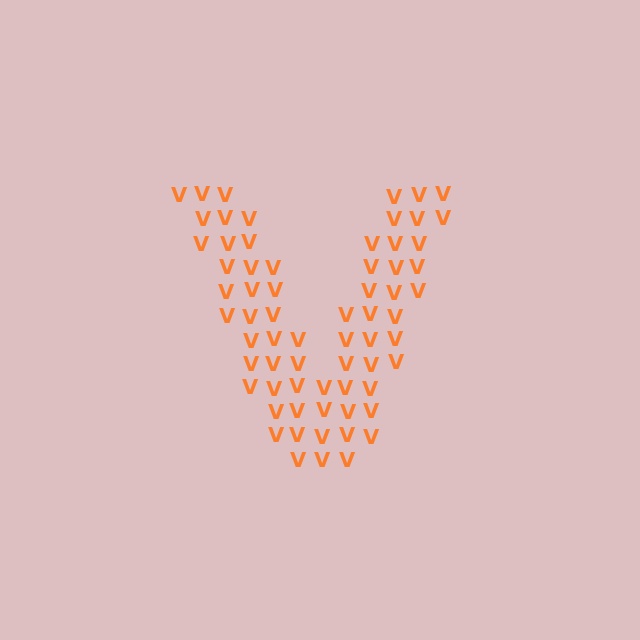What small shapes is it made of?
It is made of small letter V's.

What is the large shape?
The large shape is the letter V.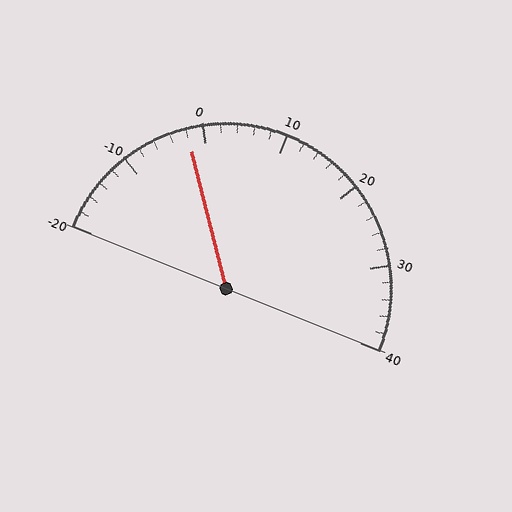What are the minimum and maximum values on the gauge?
The gauge ranges from -20 to 40.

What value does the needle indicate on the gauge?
The needle indicates approximately -2.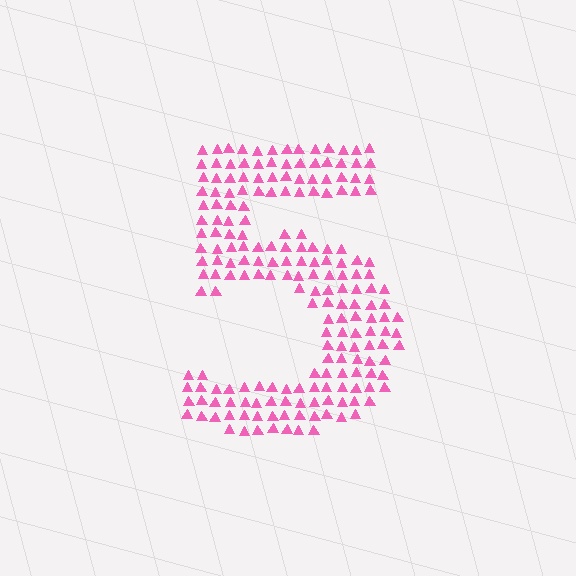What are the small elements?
The small elements are triangles.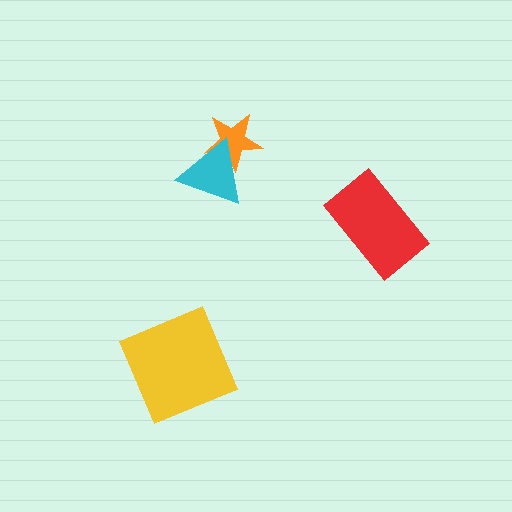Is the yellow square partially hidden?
No, no other shape covers it.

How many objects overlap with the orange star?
1 object overlaps with the orange star.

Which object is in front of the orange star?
The cyan triangle is in front of the orange star.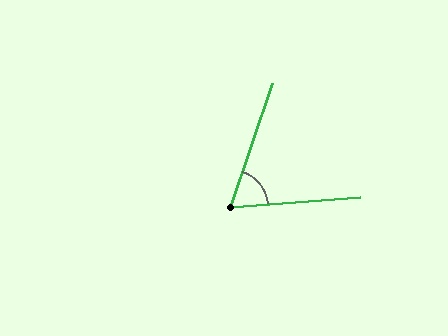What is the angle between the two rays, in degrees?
Approximately 67 degrees.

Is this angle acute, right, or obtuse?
It is acute.